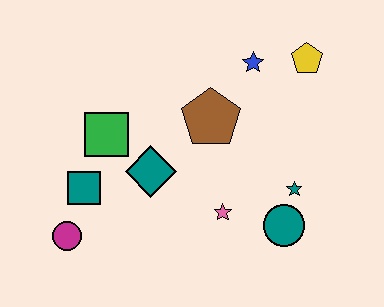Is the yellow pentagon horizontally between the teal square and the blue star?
No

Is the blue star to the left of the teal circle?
Yes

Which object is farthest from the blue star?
The magenta circle is farthest from the blue star.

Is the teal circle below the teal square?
Yes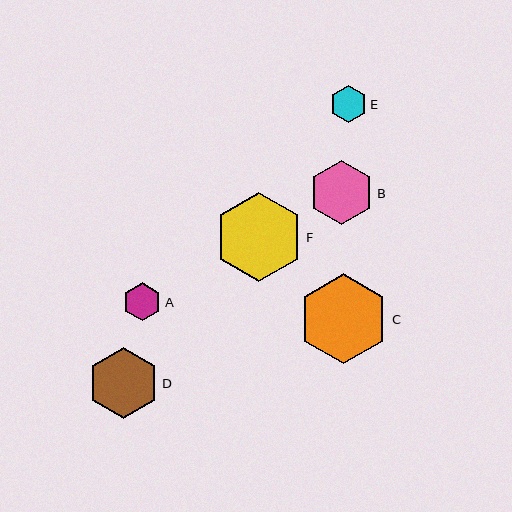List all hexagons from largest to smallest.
From largest to smallest: C, F, D, B, A, E.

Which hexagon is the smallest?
Hexagon E is the smallest with a size of approximately 37 pixels.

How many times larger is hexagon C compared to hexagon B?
Hexagon C is approximately 1.4 times the size of hexagon B.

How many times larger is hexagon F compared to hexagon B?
Hexagon F is approximately 1.4 times the size of hexagon B.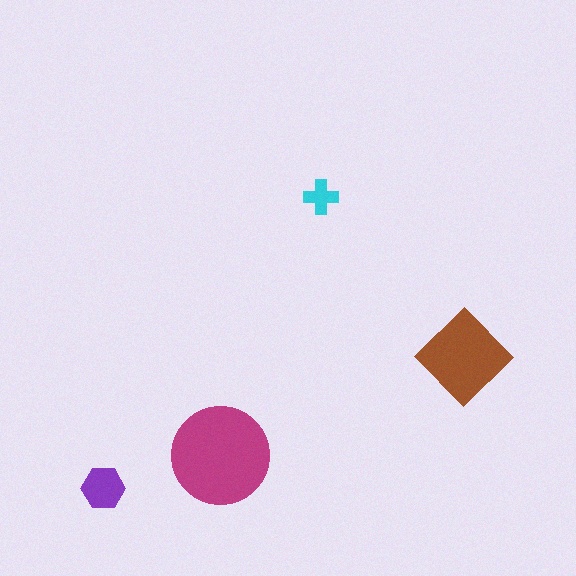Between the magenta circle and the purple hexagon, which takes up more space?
The magenta circle.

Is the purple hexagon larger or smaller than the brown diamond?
Smaller.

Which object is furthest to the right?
The brown diamond is rightmost.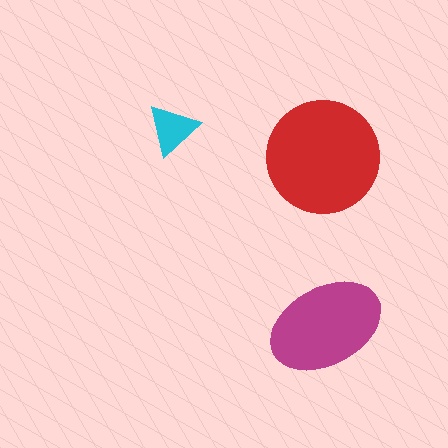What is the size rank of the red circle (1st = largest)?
1st.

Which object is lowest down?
The magenta ellipse is bottommost.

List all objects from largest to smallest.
The red circle, the magenta ellipse, the cyan triangle.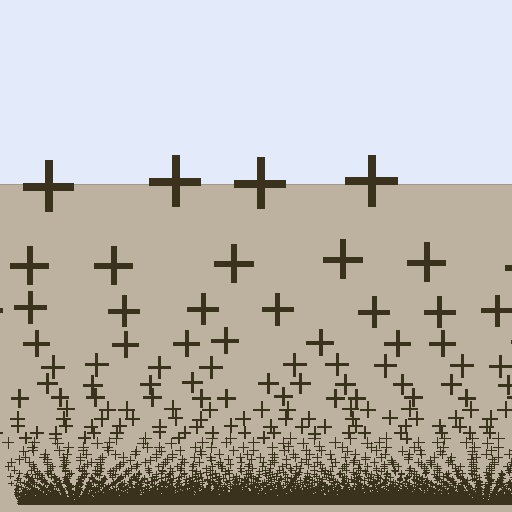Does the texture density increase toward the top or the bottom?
Density increases toward the bottom.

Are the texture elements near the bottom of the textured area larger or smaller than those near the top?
Smaller. The gradient is inverted — elements near the bottom are smaller and denser.